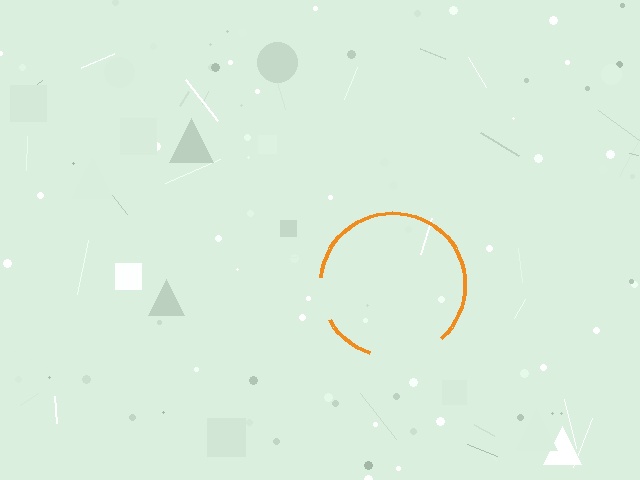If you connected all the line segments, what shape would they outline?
They would outline a circle.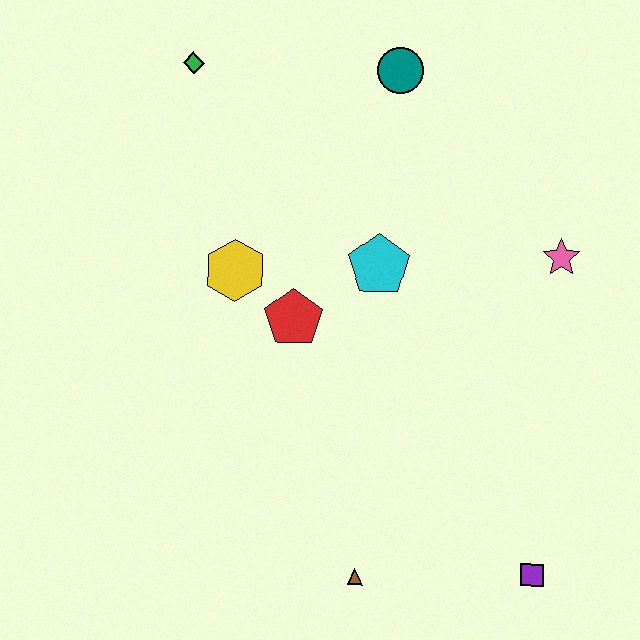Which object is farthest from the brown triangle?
The green diamond is farthest from the brown triangle.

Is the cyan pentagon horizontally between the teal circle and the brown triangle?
Yes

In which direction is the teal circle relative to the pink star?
The teal circle is above the pink star.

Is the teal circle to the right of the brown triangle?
Yes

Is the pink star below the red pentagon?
No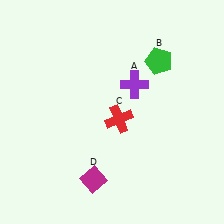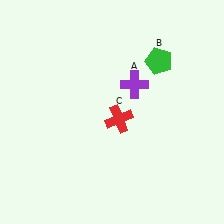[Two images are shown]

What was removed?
The magenta diamond (D) was removed in Image 2.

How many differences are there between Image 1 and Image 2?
There is 1 difference between the two images.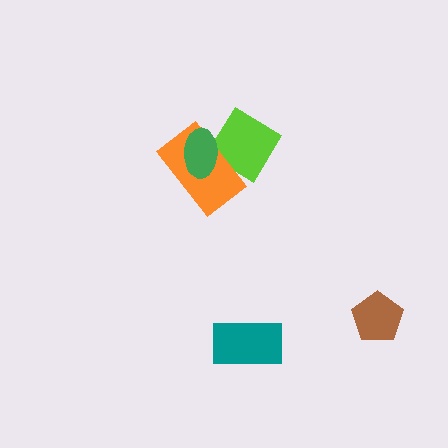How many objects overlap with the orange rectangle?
2 objects overlap with the orange rectangle.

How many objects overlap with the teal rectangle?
0 objects overlap with the teal rectangle.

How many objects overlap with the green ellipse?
2 objects overlap with the green ellipse.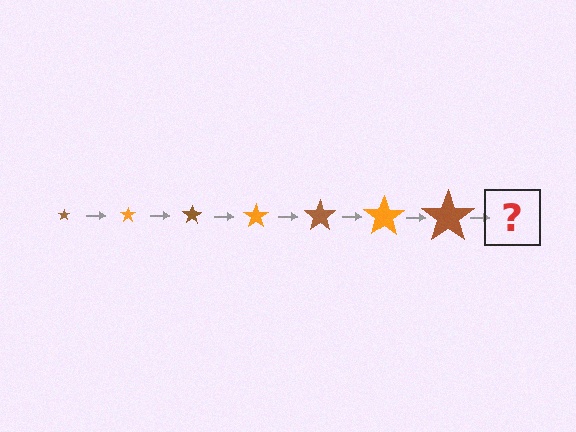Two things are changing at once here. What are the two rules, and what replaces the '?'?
The two rules are that the star grows larger each step and the color cycles through brown and orange. The '?' should be an orange star, larger than the previous one.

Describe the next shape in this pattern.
It should be an orange star, larger than the previous one.